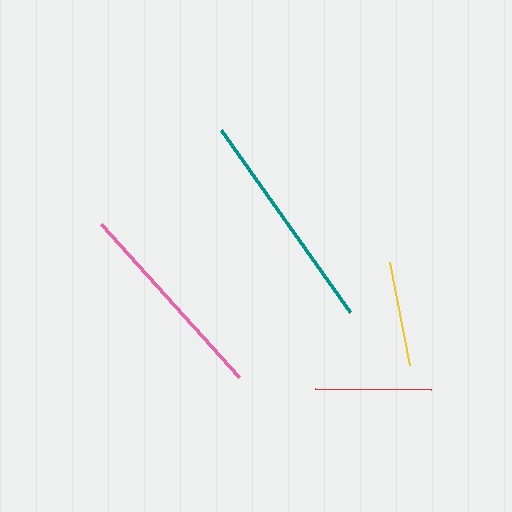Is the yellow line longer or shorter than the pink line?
The pink line is longer than the yellow line.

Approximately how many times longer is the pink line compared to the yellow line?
The pink line is approximately 2.0 times the length of the yellow line.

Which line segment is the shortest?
The yellow line is the shortest at approximately 104 pixels.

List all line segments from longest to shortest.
From longest to shortest: teal, pink, red, yellow.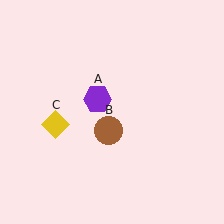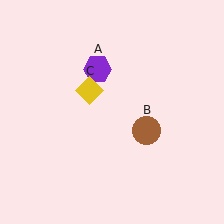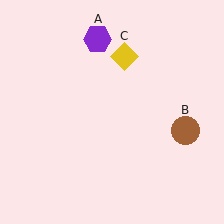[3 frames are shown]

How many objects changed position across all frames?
3 objects changed position: purple hexagon (object A), brown circle (object B), yellow diamond (object C).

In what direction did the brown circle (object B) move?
The brown circle (object B) moved right.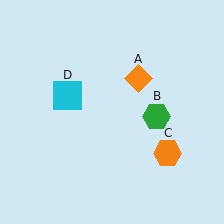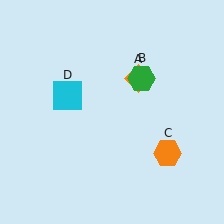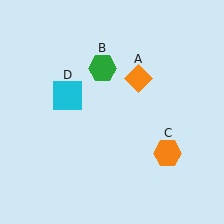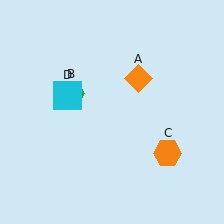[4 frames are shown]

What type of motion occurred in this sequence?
The green hexagon (object B) rotated counterclockwise around the center of the scene.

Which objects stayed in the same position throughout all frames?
Orange diamond (object A) and orange hexagon (object C) and cyan square (object D) remained stationary.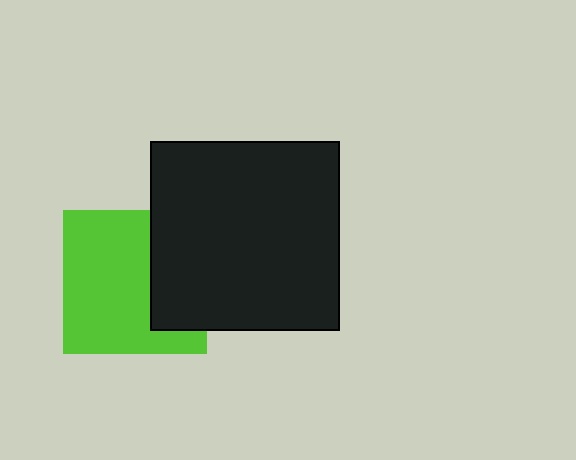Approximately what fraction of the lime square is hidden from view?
Roughly 34% of the lime square is hidden behind the black square.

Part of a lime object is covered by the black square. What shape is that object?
It is a square.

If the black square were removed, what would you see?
You would see the complete lime square.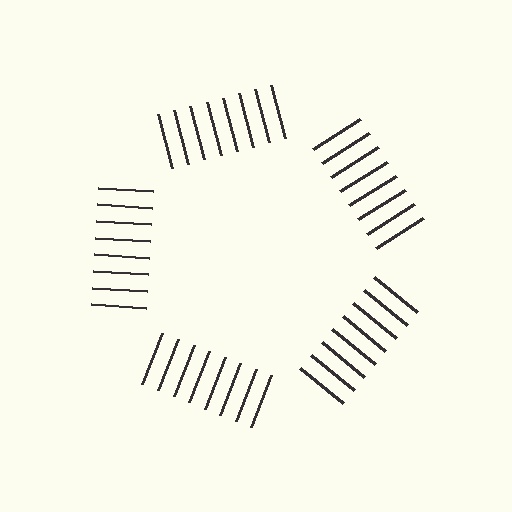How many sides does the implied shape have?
5 sides — the line-ends trace a pentagon.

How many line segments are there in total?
40 — 8 along each of the 5 edges.